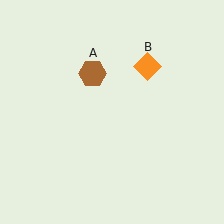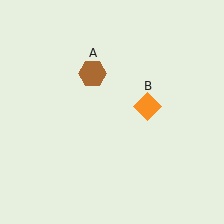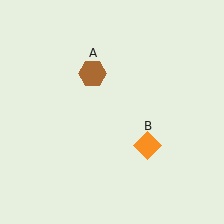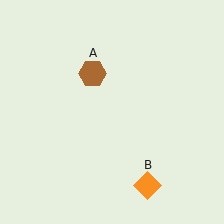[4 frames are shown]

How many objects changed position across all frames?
1 object changed position: orange diamond (object B).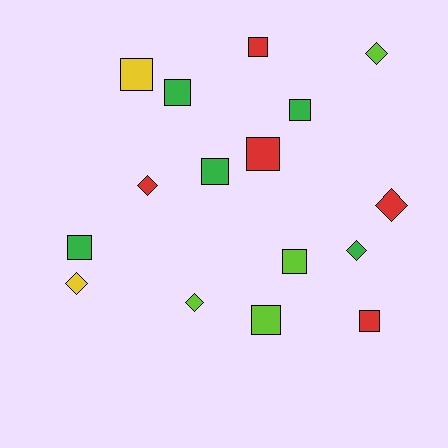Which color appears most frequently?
Red, with 5 objects.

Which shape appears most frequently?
Square, with 10 objects.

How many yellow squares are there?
There is 1 yellow square.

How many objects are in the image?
There are 16 objects.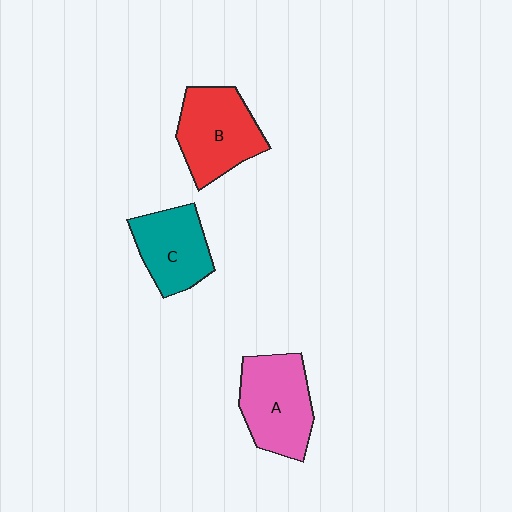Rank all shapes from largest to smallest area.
From largest to smallest: A (pink), B (red), C (teal).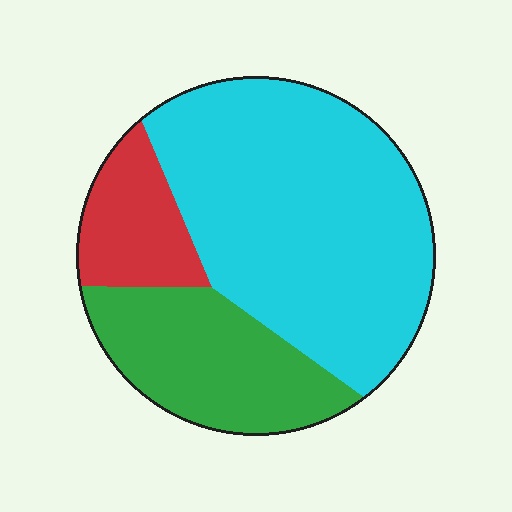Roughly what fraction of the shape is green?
Green covers 26% of the shape.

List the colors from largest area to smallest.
From largest to smallest: cyan, green, red.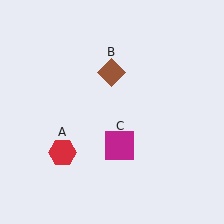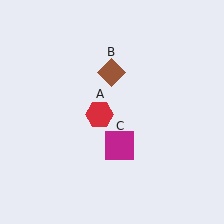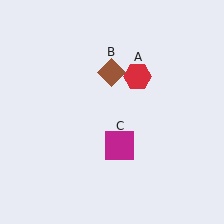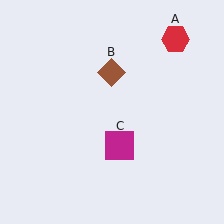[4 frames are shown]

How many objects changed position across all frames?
1 object changed position: red hexagon (object A).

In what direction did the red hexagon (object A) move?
The red hexagon (object A) moved up and to the right.